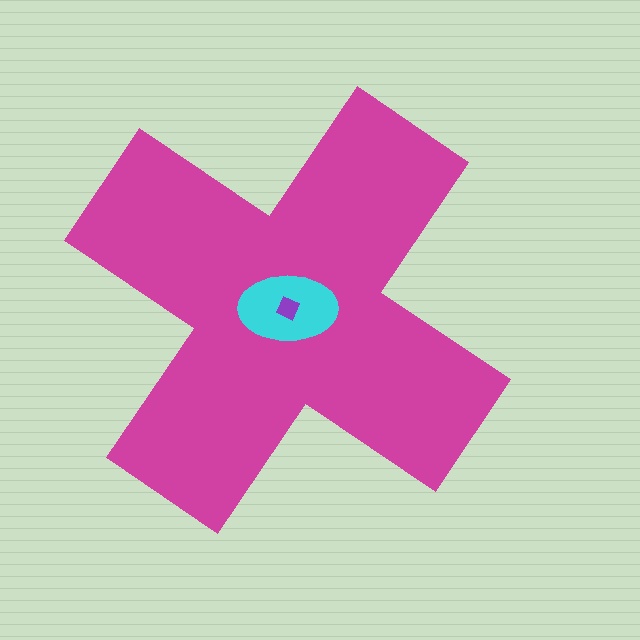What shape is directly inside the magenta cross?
The cyan ellipse.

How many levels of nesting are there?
3.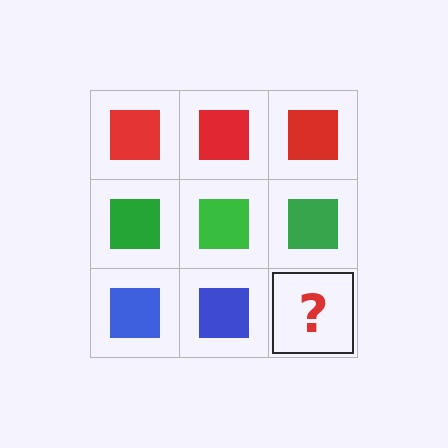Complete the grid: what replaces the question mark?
The question mark should be replaced with a blue square.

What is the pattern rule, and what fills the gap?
The rule is that each row has a consistent color. The gap should be filled with a blue square.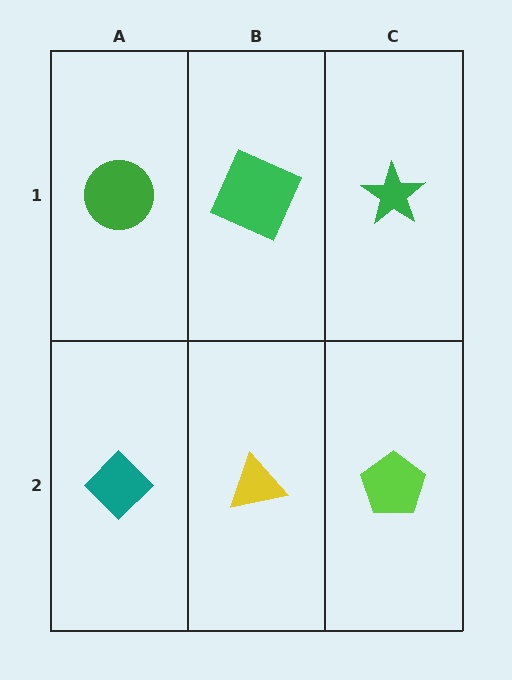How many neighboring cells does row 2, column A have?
2.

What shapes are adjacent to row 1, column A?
A teal diamond (row 2, column A), a green square (row 1, column B).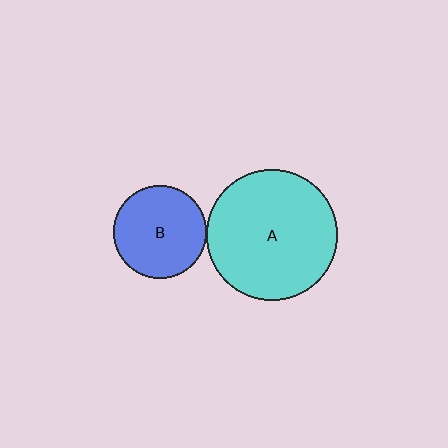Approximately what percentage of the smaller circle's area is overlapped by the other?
Approximately 5%.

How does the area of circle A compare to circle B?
Approximately 2.0 times.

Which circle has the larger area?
Circle A (cyan).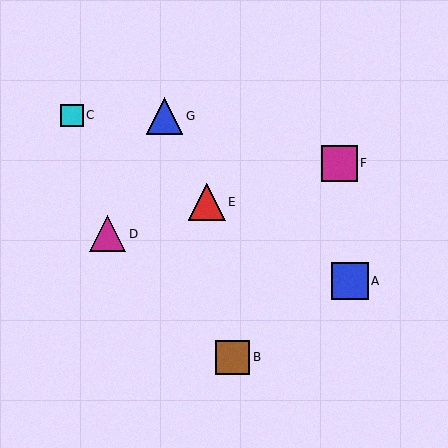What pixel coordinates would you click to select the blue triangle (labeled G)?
Click at (165, 116) to select the blue triangle G.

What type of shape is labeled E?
Shape E is a red triangle.